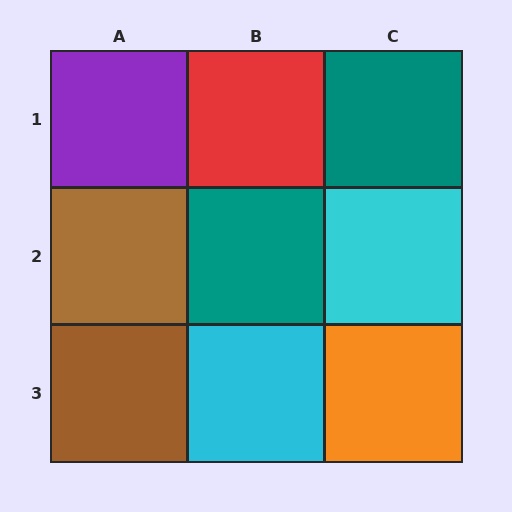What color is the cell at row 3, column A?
Brown.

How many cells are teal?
2 cells are teal.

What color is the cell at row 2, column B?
Teal.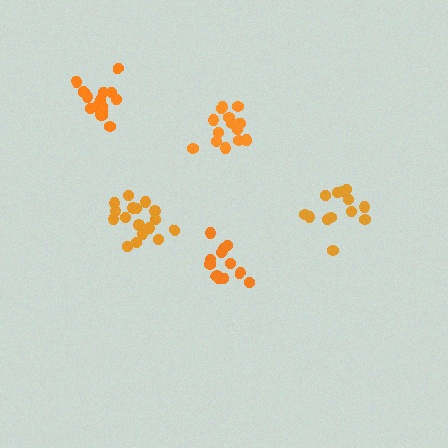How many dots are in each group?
Group 1: 16 dots, Group 2: 12 dots, Group 3: 17 dots, Group 4: 17 dots, Group 5: 13 dots (75 total).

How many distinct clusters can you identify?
There are 5 distinct clusters.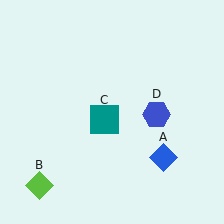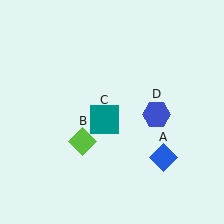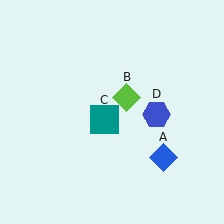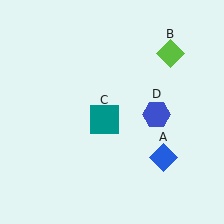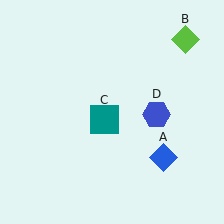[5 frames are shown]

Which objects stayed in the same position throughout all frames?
Blue diamond (object A) and teal square (object C) and blue hexagon (object D) remained stationary.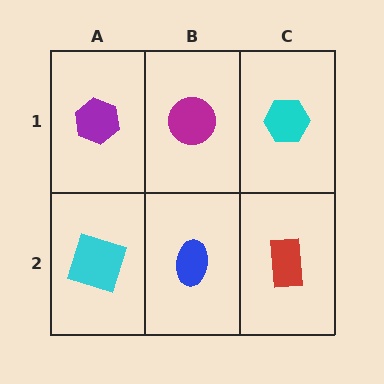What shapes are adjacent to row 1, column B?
A blue ellipse (row 2, column B), a purple hexagon (row 1, column A), a cyan hexagon (row 1, column C).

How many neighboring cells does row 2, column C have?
2.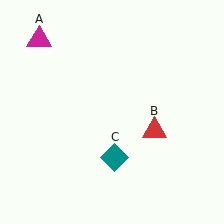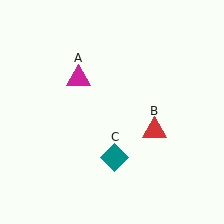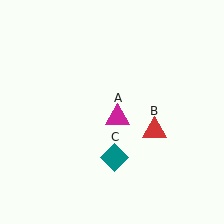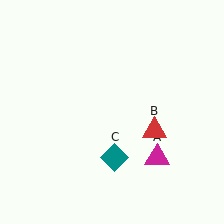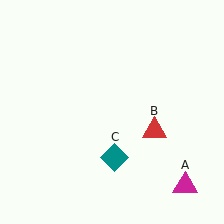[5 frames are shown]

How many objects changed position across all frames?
1 object changed position: magenta triangle (object A).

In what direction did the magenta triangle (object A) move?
The magenta triangle (object A) moved down and to the right.